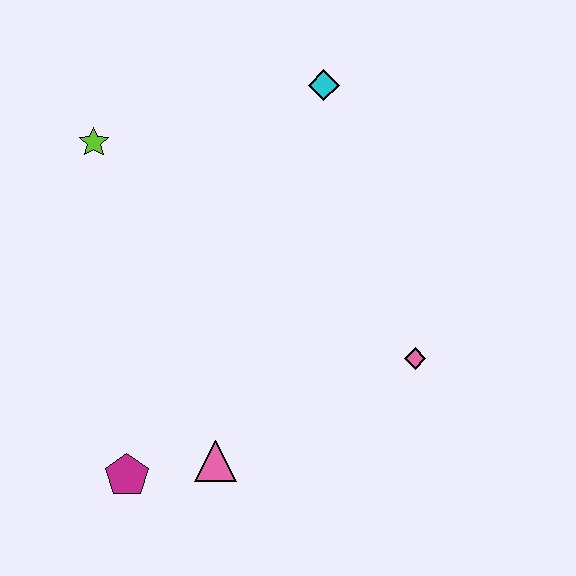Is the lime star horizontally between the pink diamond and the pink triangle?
No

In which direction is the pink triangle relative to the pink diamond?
The pink triangle is to the left of the pink diamond.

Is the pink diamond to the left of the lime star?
No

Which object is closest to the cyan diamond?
The lime star is closest to the cyan diamond.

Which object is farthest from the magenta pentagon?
The cyan diamond is farthest from the magenta pentagon.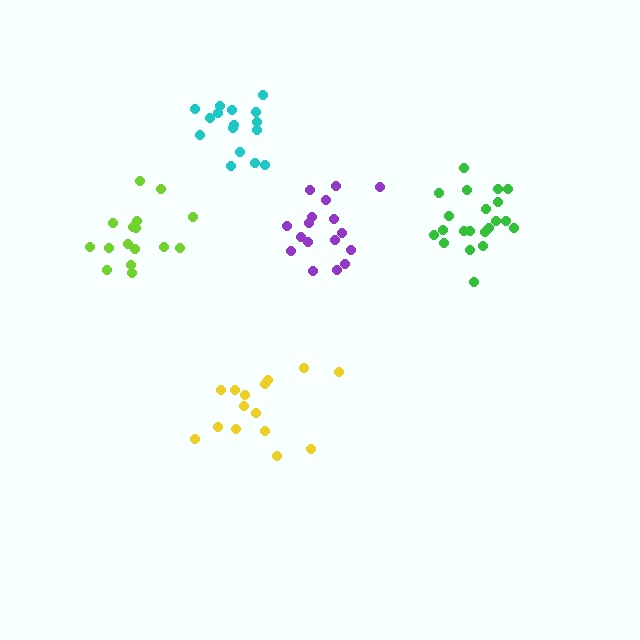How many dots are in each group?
Group 1: 17 dots, Group 2: 15 dots, Group 3: 16 dots, Group 4: 16 dots, Group 5: 21 dots (85 total).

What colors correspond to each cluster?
The clusters are colored: purple, yellow, lime, cyan, green.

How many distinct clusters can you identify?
There are 5 distinct clusters.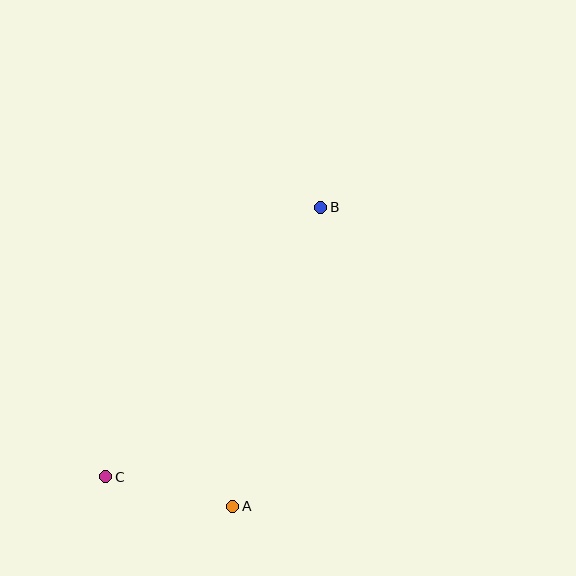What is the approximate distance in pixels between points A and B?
The distance between A and B is approximately 312 pixels.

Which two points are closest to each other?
Points A and C are closest to each other.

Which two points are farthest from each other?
Points B and C are farthest from each other.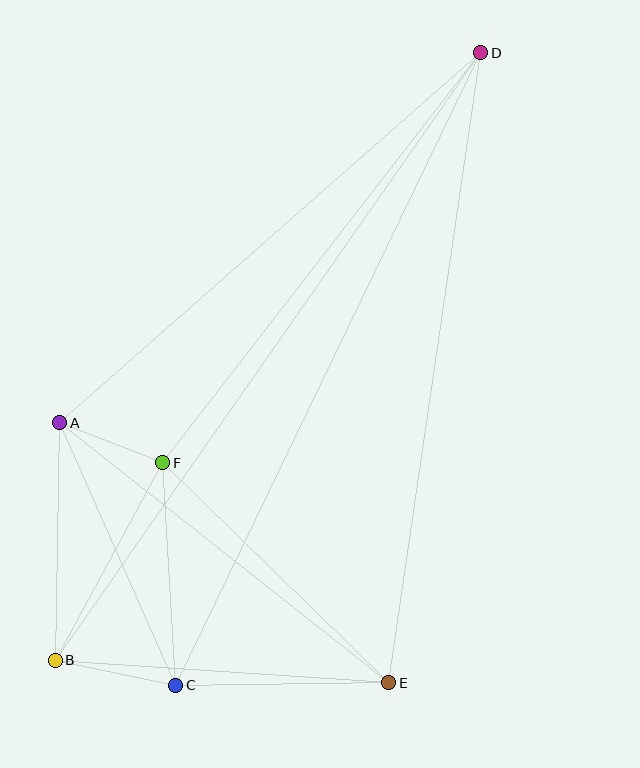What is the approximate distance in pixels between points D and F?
The distance between D and F is approximately 519 pixels.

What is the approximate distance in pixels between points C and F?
The distance between C and F is approximately 223 pixels.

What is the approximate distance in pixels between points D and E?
The distance between D and E is approximately 637 pixels.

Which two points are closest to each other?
Points A and F are closest to each other.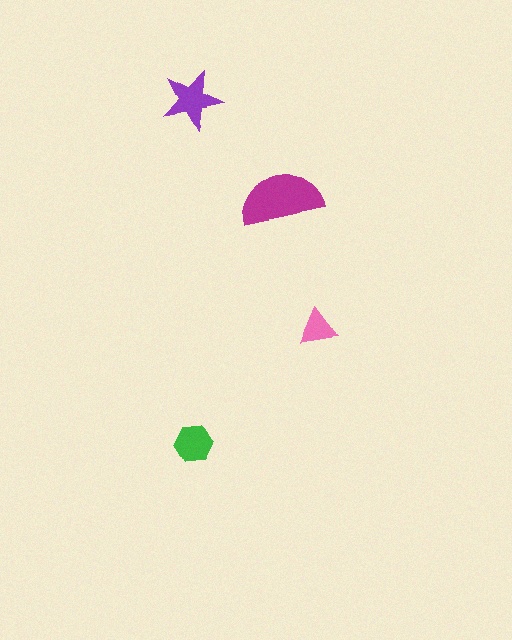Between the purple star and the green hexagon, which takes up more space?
The purple star.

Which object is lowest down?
The green hexagon is bottommost.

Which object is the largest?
The magenta semicircle.